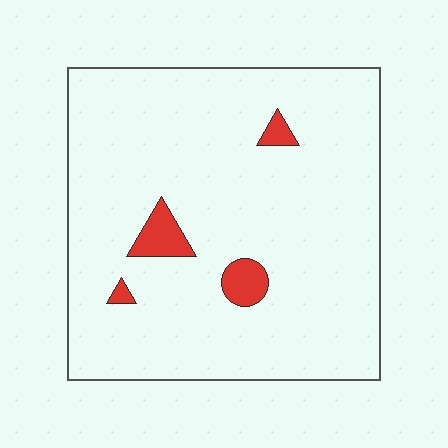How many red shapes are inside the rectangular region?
4.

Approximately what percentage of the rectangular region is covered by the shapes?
Approximately 5%.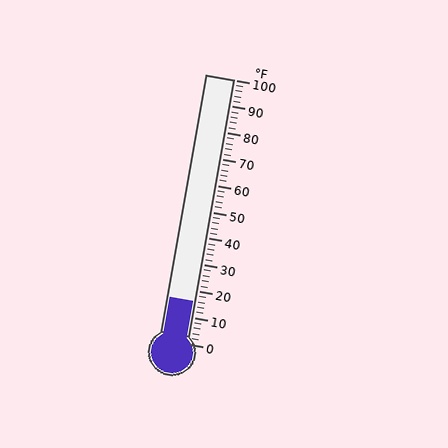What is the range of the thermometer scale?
The thermometer scale ranges from 0°F to 100°F.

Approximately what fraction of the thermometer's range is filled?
The thermometer is filled to approximately 15% of its range.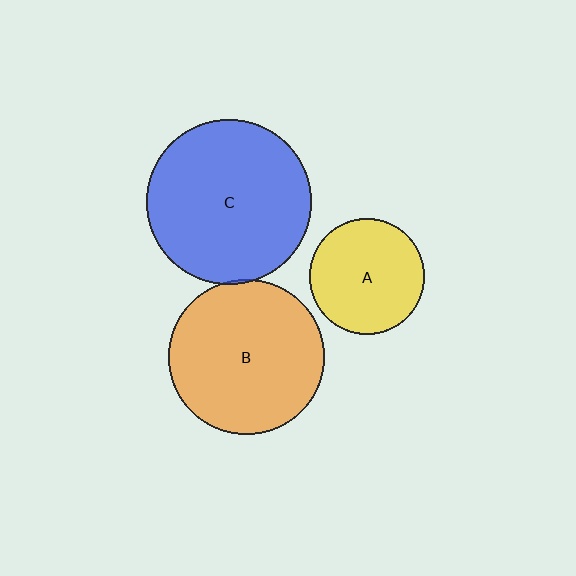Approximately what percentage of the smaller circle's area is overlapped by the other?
Approximately 5%.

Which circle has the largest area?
Circle C (blue).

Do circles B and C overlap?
Yes.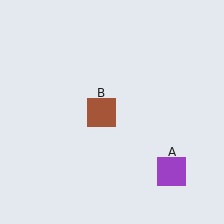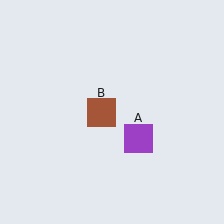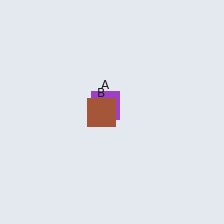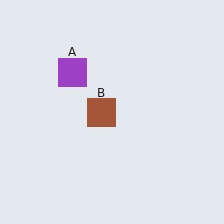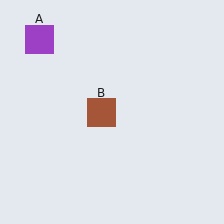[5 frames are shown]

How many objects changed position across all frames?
1 object changed position: purple square (object A).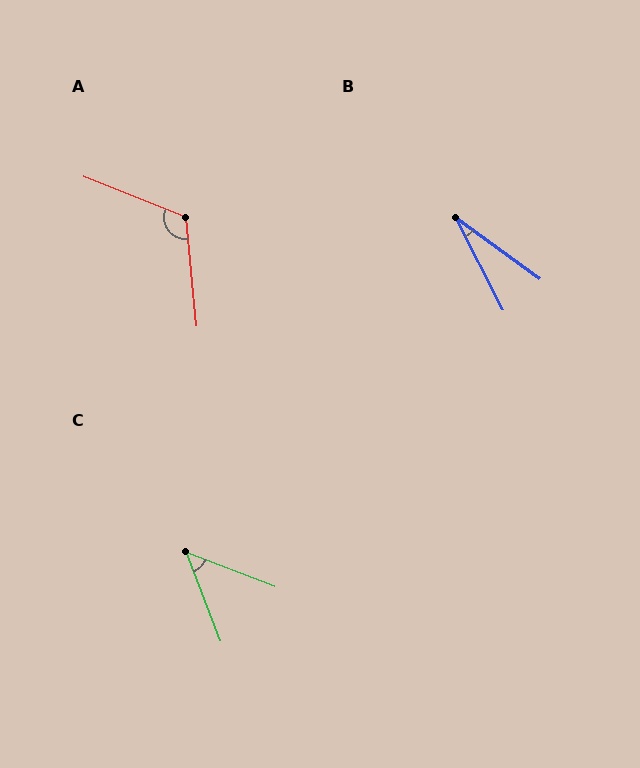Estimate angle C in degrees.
Approximately 48 degrees.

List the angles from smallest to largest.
B (27°), C (48°), A (117°).